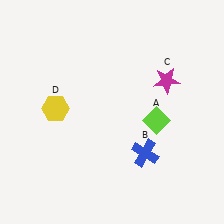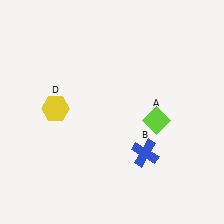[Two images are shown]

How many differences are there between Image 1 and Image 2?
There is 1 difference between the two images.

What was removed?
The magenta star (C) was removed in Image 2.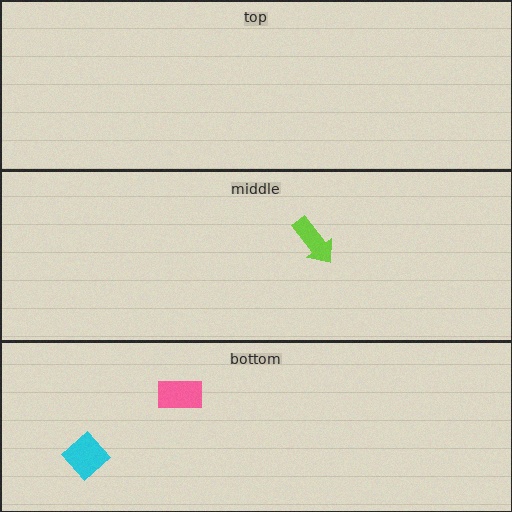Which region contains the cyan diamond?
The bottom region.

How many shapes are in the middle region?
1.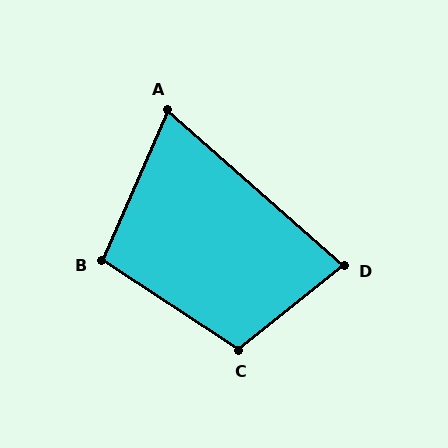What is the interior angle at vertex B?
Approximately 100 degrees (obtuse).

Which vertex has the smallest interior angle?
A, at approximately 72 degrees.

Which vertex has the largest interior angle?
C, at approximately 108 degrees.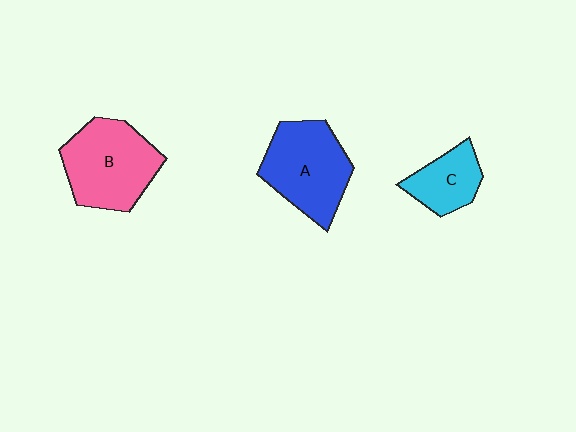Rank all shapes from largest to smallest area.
From largest to smallest: B (pink), A (blue), C (cyan).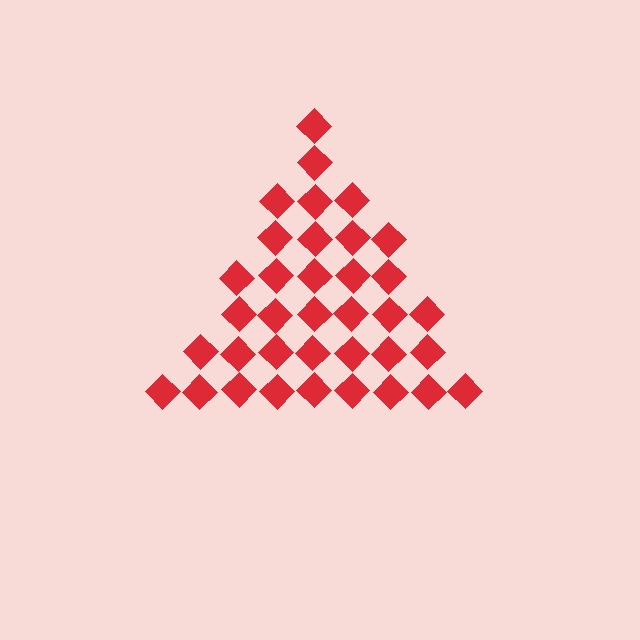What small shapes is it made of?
It is made of small diamonds.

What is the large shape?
The large shape is a triangle.